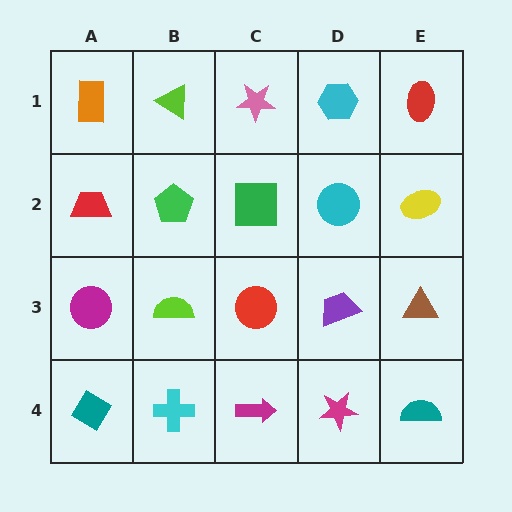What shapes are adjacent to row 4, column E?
A brown triangle (row 3, column E), a magenta star (row 4, column D).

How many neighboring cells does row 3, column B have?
4.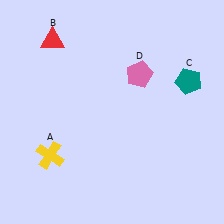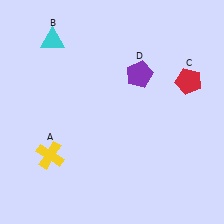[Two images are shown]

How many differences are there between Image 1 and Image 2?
There are 3 differences between the two images.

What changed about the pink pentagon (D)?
In Image 1, D is pink. In Image 2, it changed to purple.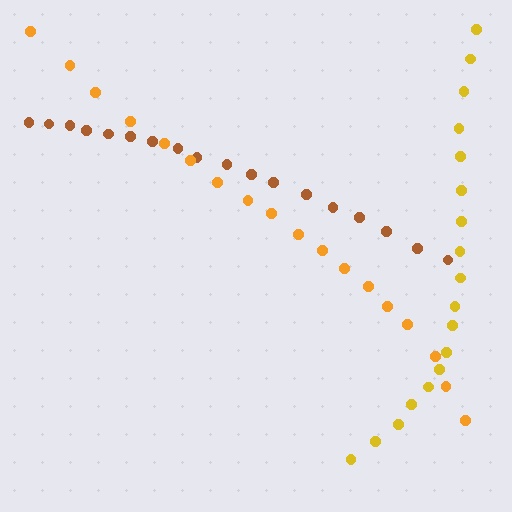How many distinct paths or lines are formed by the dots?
There are 3 distinct paths.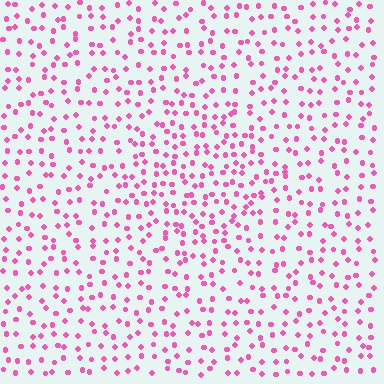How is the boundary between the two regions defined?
The boundary is defined by a change in element density (approximately 1.5x ratio). All elements are the same color, size, and shape.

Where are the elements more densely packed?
The elements are more densely packed inside the diamond boundary.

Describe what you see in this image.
The image contains small pink elements arranged at two different densities. A diamond-shaped region is visible where the elements are more densely packed than the surrounding area.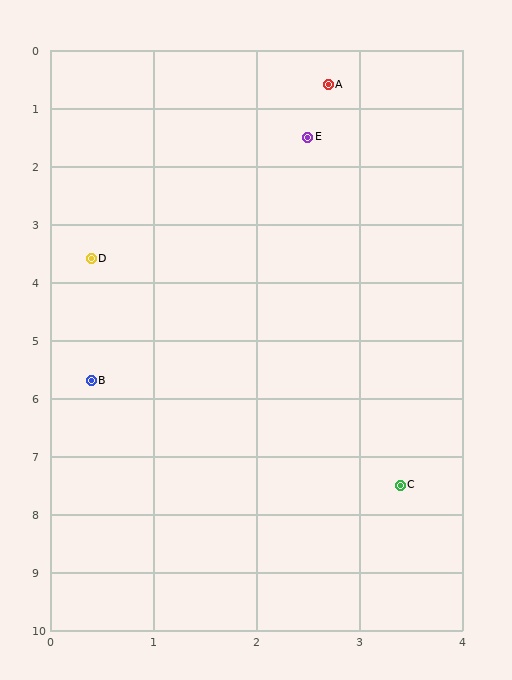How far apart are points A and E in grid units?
Points A and E are about 0.9 grid units apart.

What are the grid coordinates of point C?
Point C is at approximately (3.4, 7.5).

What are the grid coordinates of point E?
Point E is at approximately (2.5, 1.5).